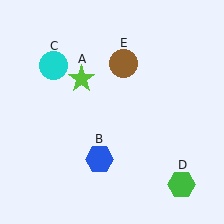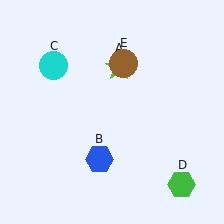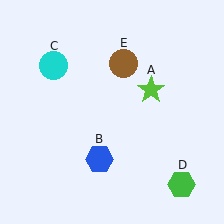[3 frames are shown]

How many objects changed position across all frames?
1 object changed position: lime star (object A).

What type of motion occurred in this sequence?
The lime star (object A) rotated clockwise around the center of the scene.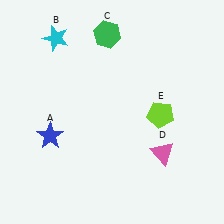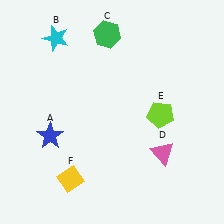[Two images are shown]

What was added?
A yellow diamond (F) was added in Image 2.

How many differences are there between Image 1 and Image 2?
There is 1 difference between the two images.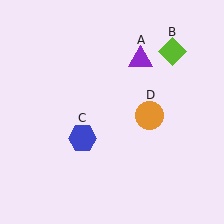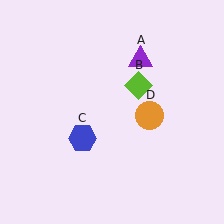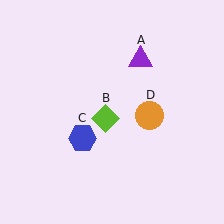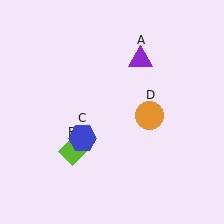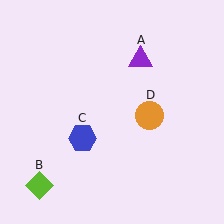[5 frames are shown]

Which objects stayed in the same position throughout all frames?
Purple triangle (object A) and blue hexagon (object C) and orange circle (object D) remained stationary.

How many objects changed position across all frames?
1 object changed position: lime diamond (object B).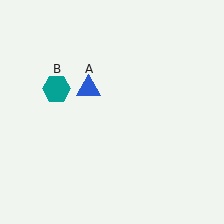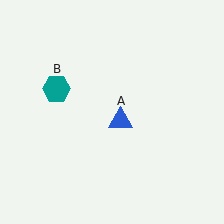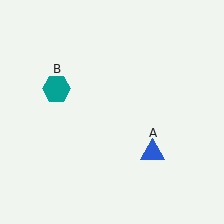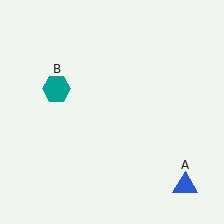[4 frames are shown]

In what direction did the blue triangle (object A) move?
The blue triangle (object A) moved down and to the right.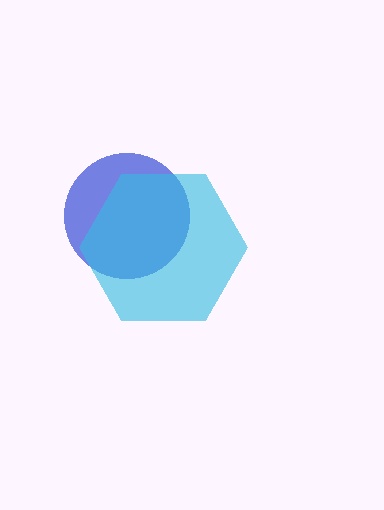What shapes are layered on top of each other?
The layered shapes are: a blue circle, a cyan hexagon.